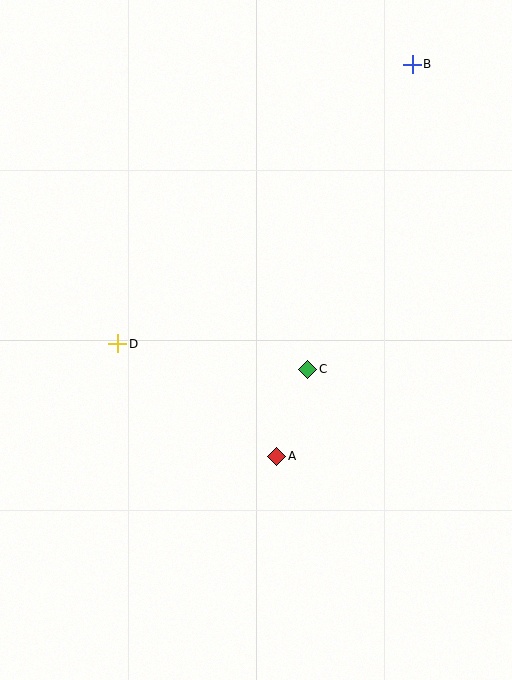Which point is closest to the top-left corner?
Point D is closest to the top-left corner.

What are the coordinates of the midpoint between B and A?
The midpoint between B and A is at (345, 260).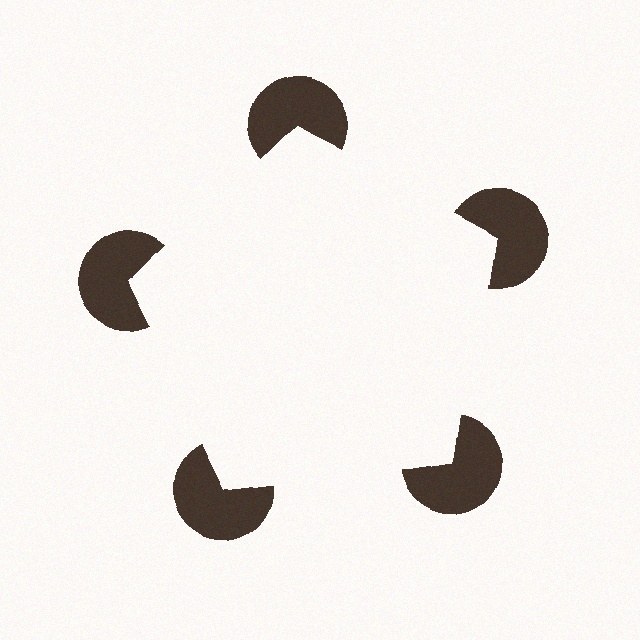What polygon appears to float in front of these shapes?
An illusory pentagon — its edges are inferred from the aligned wedge cuts in the pac-man discs, not physically drawn.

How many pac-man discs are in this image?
There are 5 — one at each vertex of the illusory pentagon.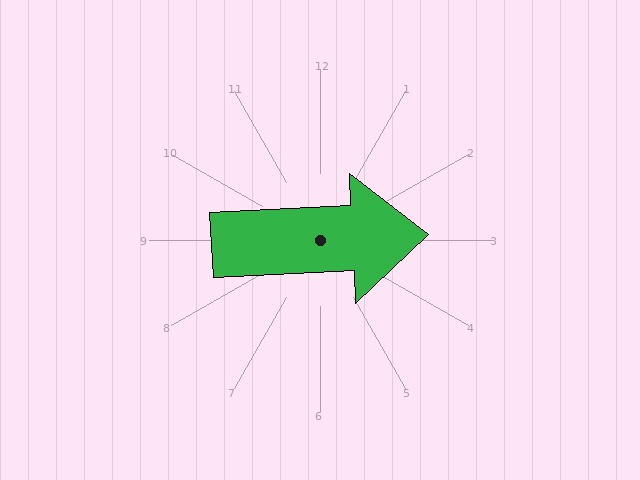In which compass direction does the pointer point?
East.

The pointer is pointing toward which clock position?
Roughly 3 o'clock.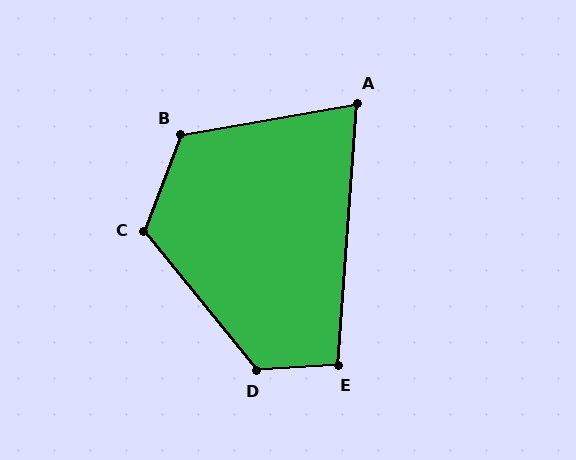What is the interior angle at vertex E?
Approximately 98 degrees (obtuse).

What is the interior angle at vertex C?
Approximately 121 degrees (obtuse).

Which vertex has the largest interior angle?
D, at approximately 125 degrees.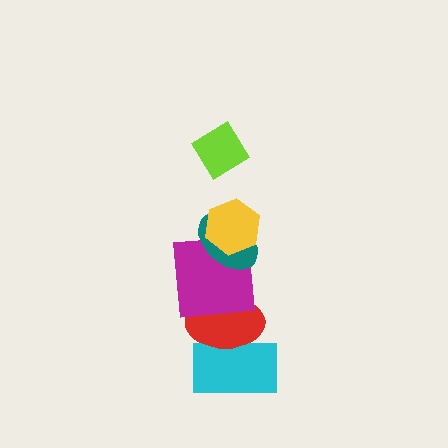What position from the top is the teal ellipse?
The teal ellipse is 3rd from the top.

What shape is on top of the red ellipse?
The magenta square is on top of the red ellipse.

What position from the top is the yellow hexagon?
The yellow hexagon is 2nd from the top.